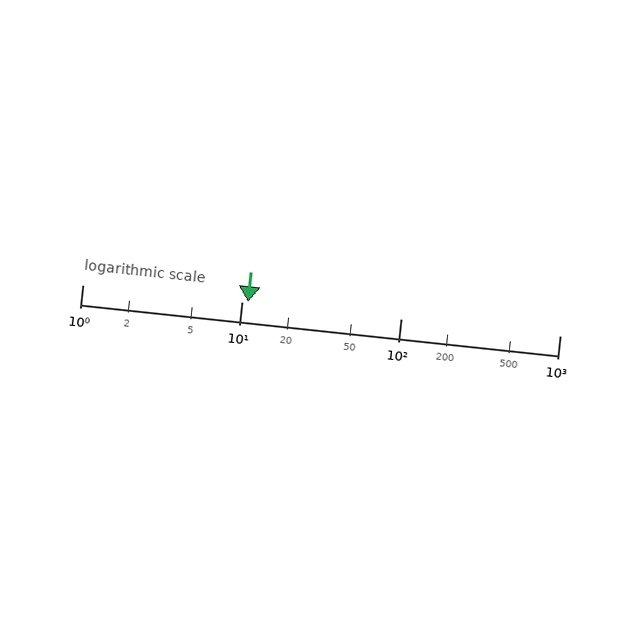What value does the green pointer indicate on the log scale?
The pointer indicates approximately 11.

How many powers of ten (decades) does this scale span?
The scale spans 3 decades, from 1 to 1000.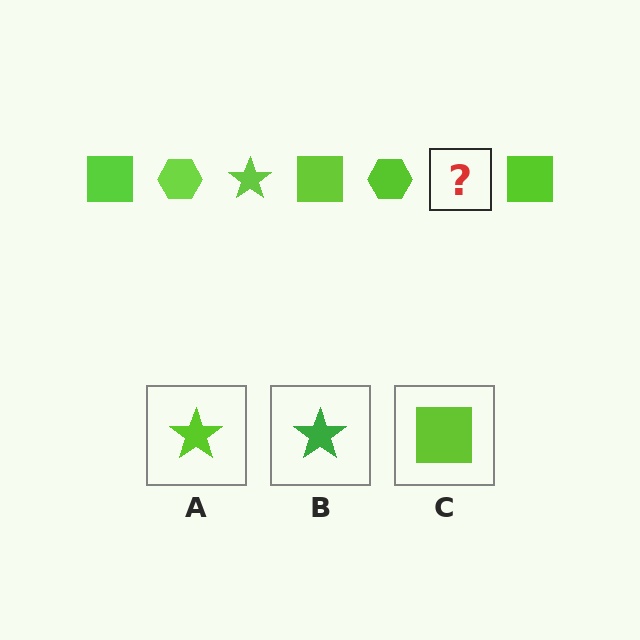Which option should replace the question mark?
Option A.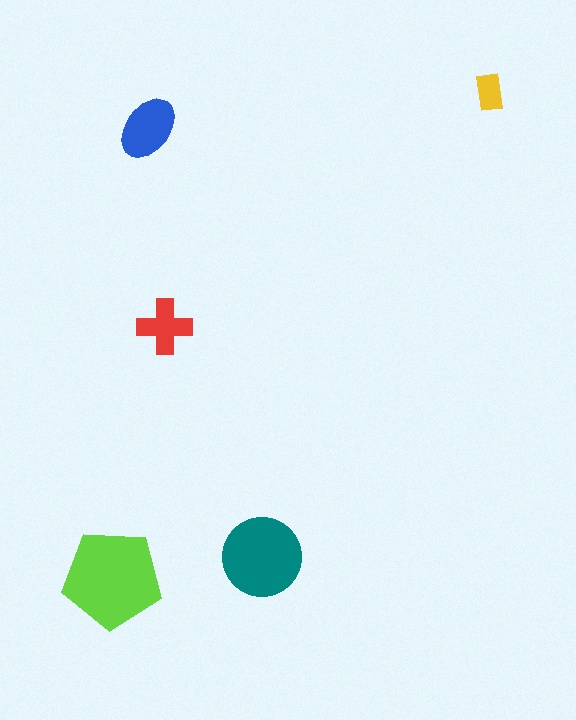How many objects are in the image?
There are 5 objects in the image.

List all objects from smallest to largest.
The yellow rectangle, the red cross, the blue ellipse, the teal circle, the lime pentagon.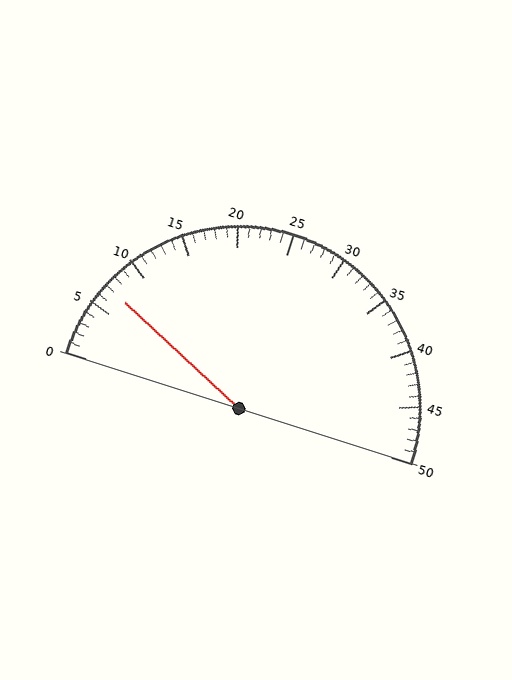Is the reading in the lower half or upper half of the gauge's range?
The reading is in the lower half of the range (0 to 50).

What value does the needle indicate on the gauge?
The needle indicates approximately 7.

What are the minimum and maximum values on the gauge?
The gauge ranges from 0 to 50.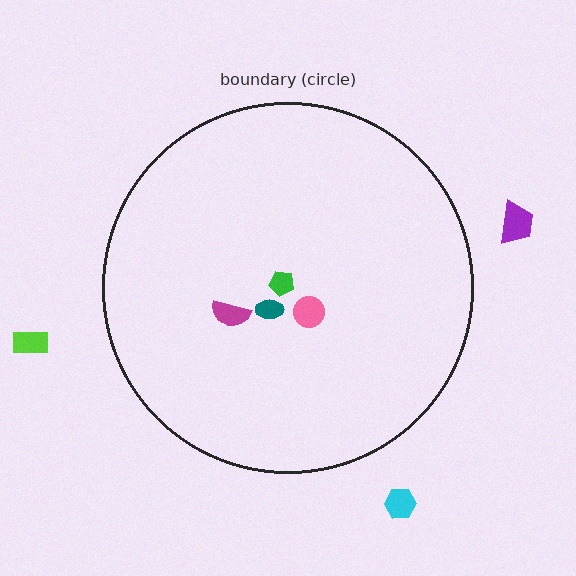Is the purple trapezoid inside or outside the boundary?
Outside.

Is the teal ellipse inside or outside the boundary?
Inside.